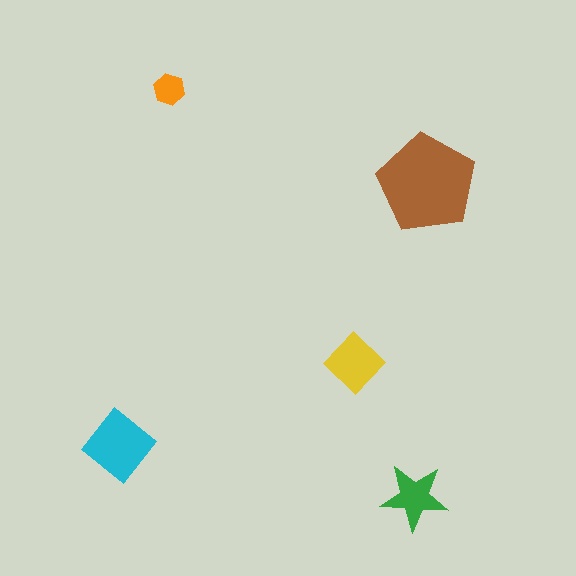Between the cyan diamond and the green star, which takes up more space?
The cyan diamond.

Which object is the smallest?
The orange hexagon.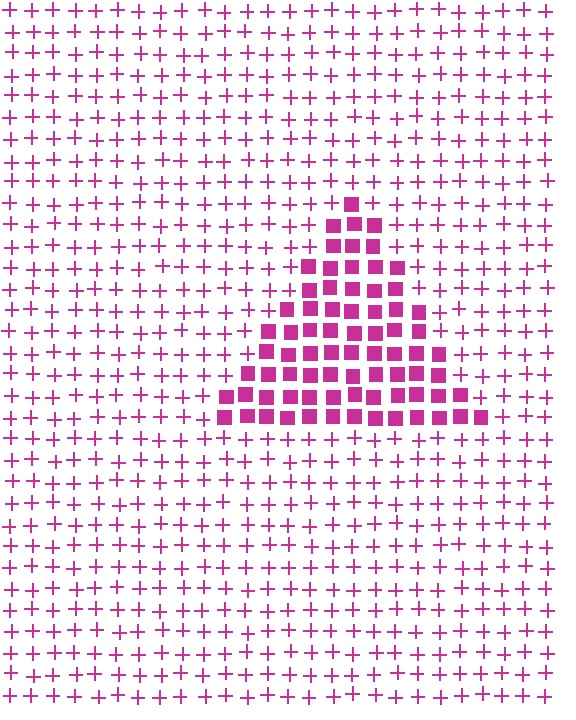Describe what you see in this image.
The image is filled with small magenta elements arranged in a uniform grid. A triangle-shaped region contains squares, while the surrounding area contains plus signs. The boundary is defined purely by the change in element shape.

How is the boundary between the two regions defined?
The boundary is defined by a change in element shape: squares inside vs. plus signs outside. All elements share the same color and spacing.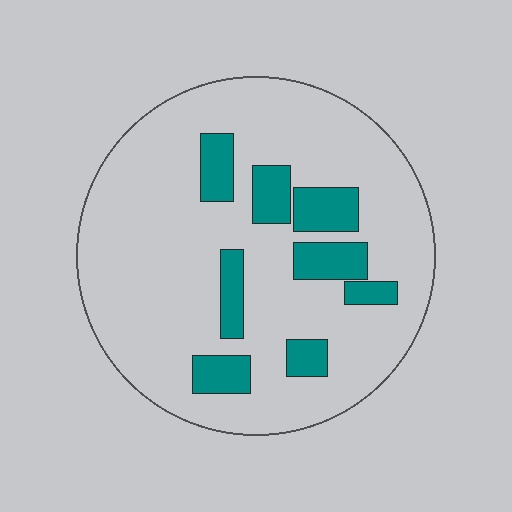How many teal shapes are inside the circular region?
8.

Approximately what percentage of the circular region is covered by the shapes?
Approximately 20%.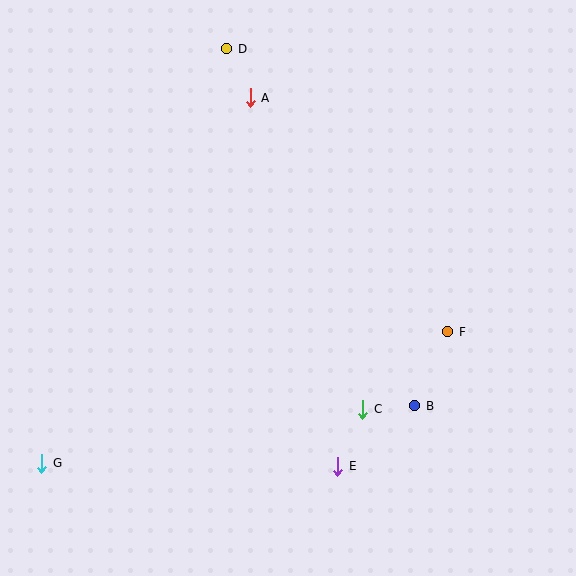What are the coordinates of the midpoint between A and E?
The midpoint between A and E is at (294, 282).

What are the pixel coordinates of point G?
Point G is at (42, 463).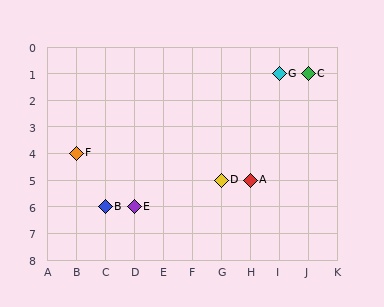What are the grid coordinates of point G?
Point G is at grid coordinates (I, 1).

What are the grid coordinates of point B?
Point B is at grid coordinates (C, 6).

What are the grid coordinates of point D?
Point D is at grid coordinates (G, 5).